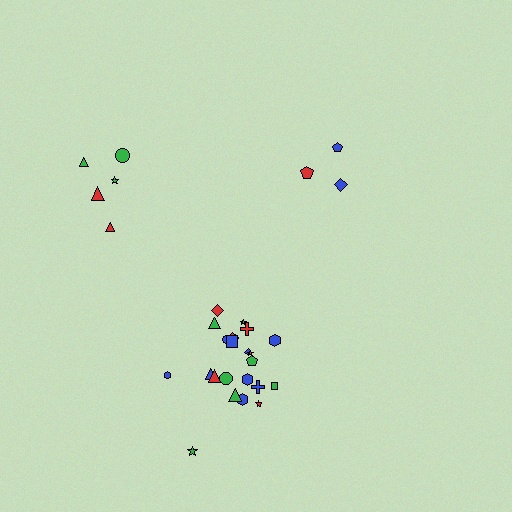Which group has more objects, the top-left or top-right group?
The top-left group.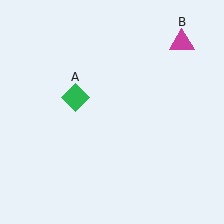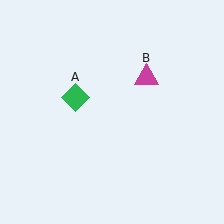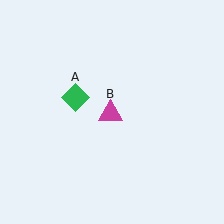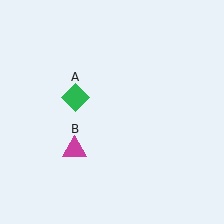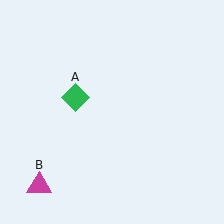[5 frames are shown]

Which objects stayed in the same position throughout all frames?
Green diamond (object A) remained stationary.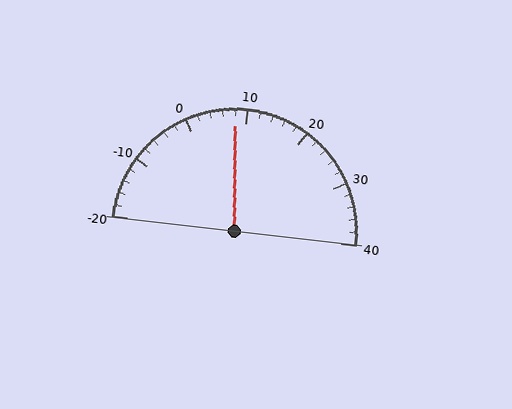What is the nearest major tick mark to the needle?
The nearest major tick mark is 10.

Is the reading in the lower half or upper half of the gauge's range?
The reading is in the lower half of the range (-20 to 40).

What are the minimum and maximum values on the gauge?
The gauge ranges from -20 to 40.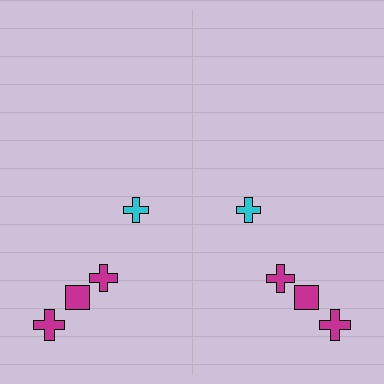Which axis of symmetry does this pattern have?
The pattern has a vertical axis of symmetry running through the center of the image.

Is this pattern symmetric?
Yes, this pattern has bilateral (reflection) symmetry.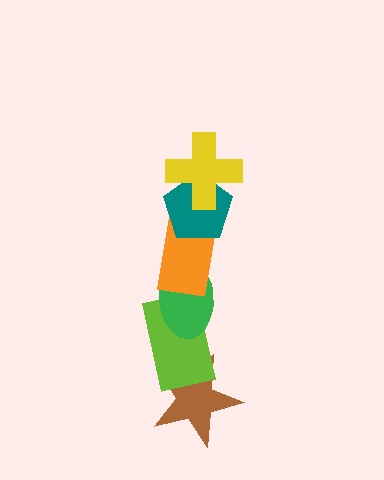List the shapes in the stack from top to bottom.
From top to bottom: the yellow cross, the teal pentagon, the orange rectangle, the green ellipse, the lime rectangle, the brown star.